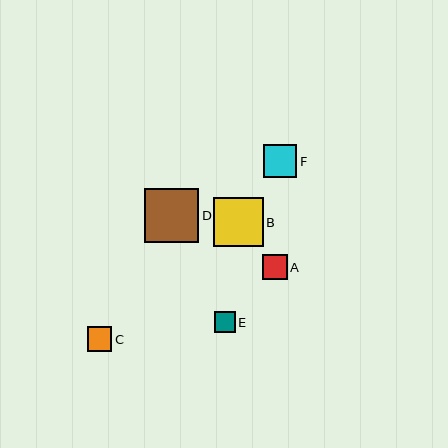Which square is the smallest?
Square E is the smallest with a size of approximately 21 pixels.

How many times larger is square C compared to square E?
Square C is approximately 1.2 times the size of square E.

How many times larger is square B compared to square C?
Square B is approximately 2.0 times the size of square C.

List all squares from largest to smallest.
From largest to smallest: D, B, F, C, A, E.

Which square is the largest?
Square D is the largest with a size of approximately 54 pixels.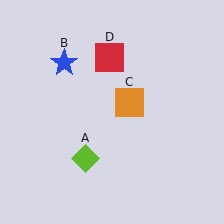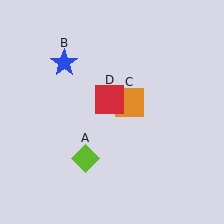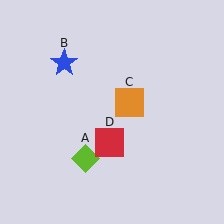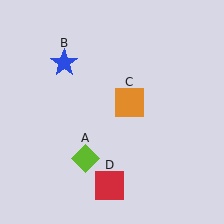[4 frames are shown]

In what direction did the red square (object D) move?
The red square (object D) moved down.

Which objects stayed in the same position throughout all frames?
Lime diamond (object A) and blue star (object B) and orange square (object C) remained stationary.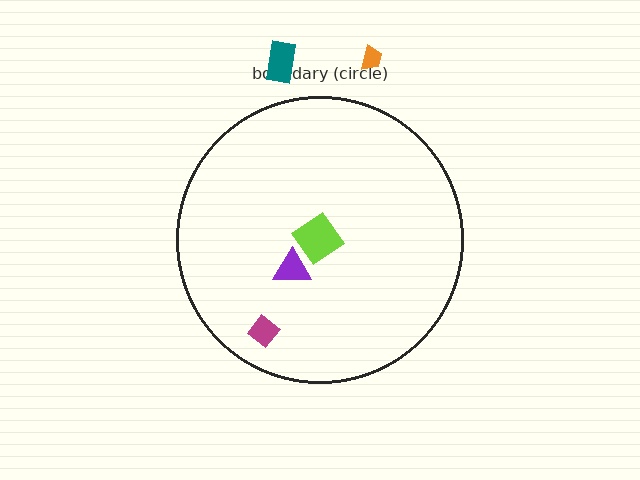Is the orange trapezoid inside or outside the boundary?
Outside.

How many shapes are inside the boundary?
3 inside, 2 outside.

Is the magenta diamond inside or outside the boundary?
Inside.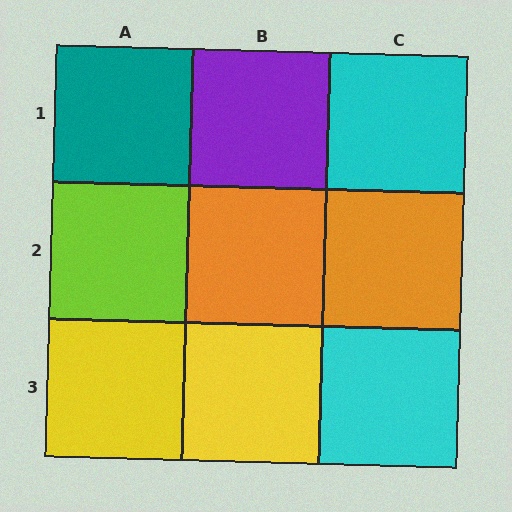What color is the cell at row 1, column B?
Purple.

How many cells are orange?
2 cells are orange.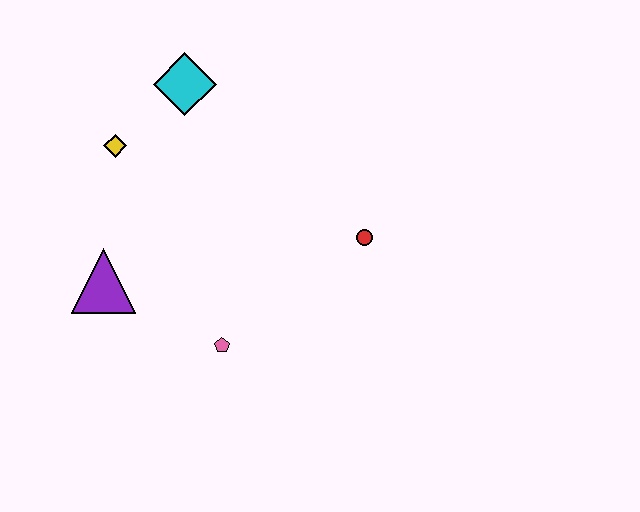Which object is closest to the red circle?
The pink pentagon is closest to the red circle.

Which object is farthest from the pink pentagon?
The cyan diamond is farthest from the pink pentagon.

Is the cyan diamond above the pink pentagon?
Yes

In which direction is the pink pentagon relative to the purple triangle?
The pink pentagon is to the right of the purple triangle.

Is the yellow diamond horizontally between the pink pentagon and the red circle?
No